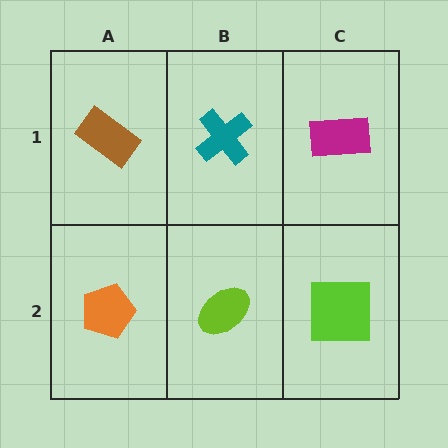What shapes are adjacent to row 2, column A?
A brown rectangle (row 1, column A), a lime ellipse (row 2, column B).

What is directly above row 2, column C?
A magenta rectangle.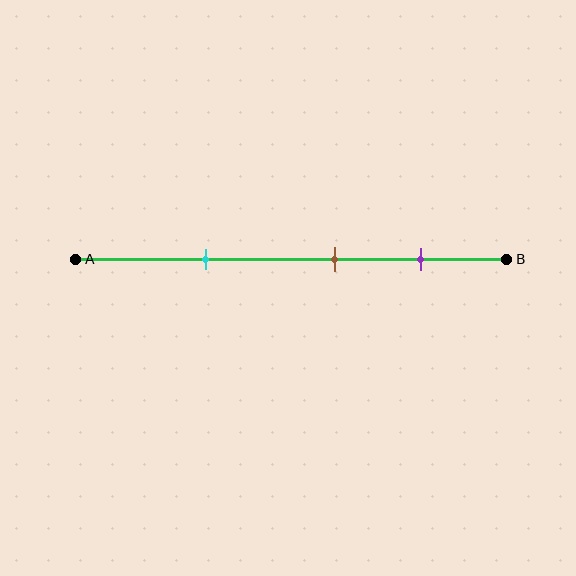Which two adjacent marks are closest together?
The brown and purple marks are the closest adjacent pair.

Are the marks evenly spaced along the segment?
Yes, the marks are approximately evenly spaced.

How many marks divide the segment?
There are 3 marks dividing the segment.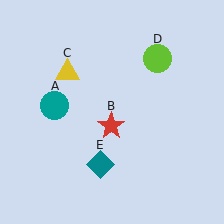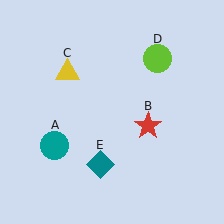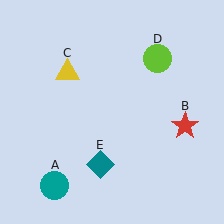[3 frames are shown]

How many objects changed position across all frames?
2 objects changed position: teal circle (object A), red star (object B).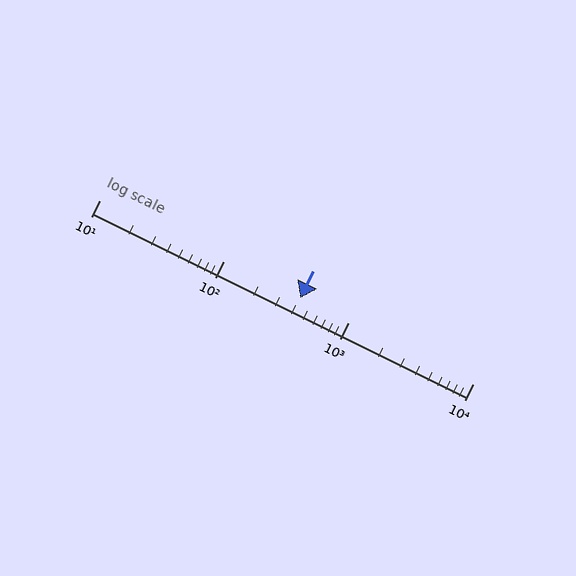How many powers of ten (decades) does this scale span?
The scale spans 3 decades, from 10 to 10000.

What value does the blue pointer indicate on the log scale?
The pointer indicates approximately 410.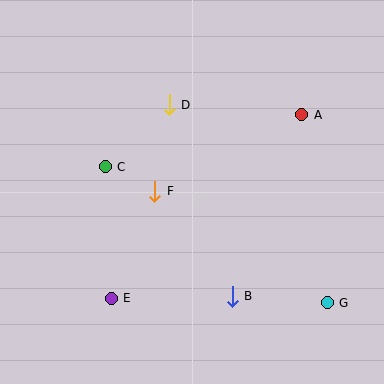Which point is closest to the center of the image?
Point F at (155, 191) is closest to the center.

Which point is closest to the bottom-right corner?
Point G is closest to the bottom-right corner.